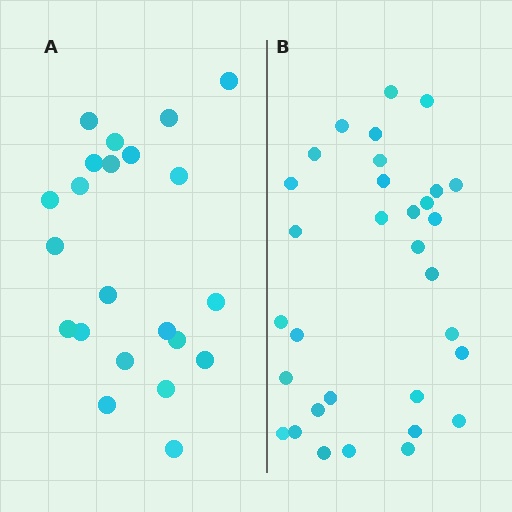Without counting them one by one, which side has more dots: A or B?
Region B (the right region) has more dots.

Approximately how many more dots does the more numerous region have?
Region B has roughly 10 or so more dots than region A.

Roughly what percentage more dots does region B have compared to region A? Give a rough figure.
About 45% more.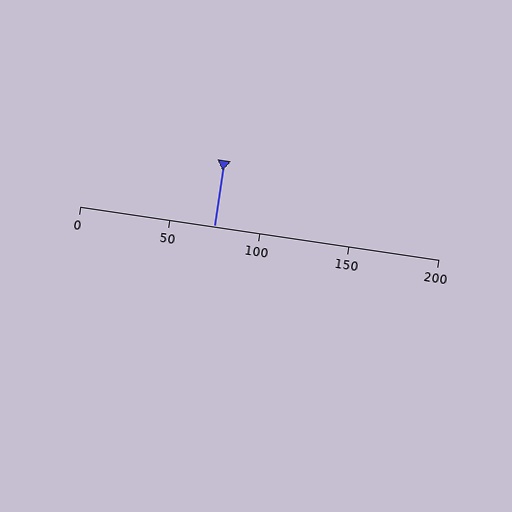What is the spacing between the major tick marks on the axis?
The major ticks are spaced 50 apart.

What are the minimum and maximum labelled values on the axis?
The axis runs from 0 to 200.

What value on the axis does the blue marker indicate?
The marker indicates approximately 75.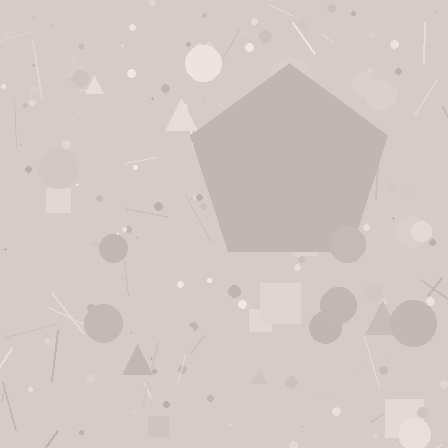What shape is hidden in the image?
A pentagon is hidden in the image.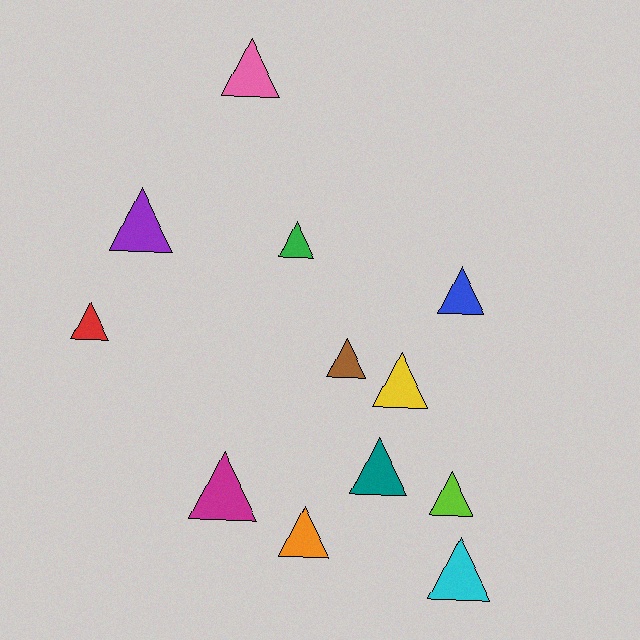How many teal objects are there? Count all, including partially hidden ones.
There is 1 teal object.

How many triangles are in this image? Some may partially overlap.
There are 12 triangles.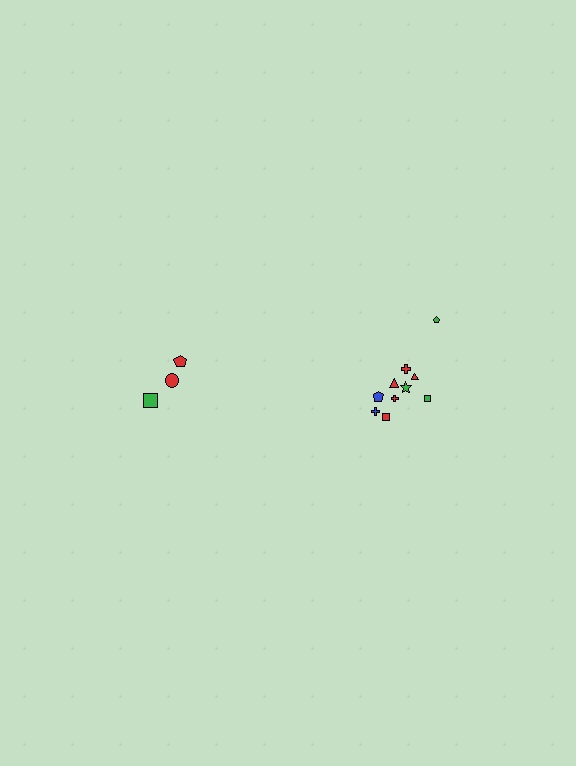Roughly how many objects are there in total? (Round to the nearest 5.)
Roughly 15 objects in total.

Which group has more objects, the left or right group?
The right group.